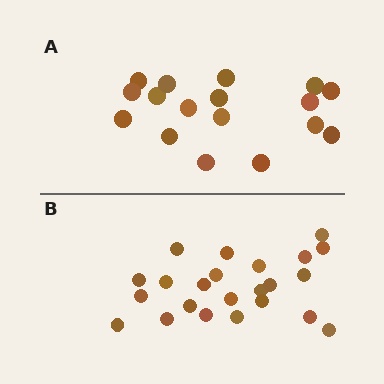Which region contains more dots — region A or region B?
Region B (the bottom region) has more dots.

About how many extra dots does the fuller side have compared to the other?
Region B has about 6 more dots than region A.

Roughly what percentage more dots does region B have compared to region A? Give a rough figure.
About 35% more.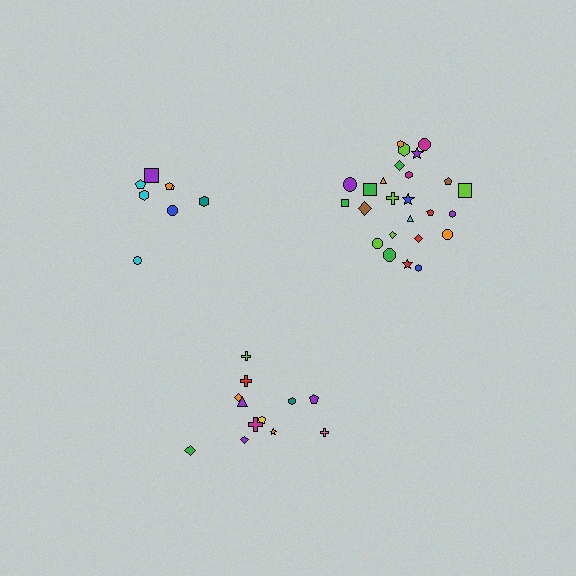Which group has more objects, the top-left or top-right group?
The top-right group.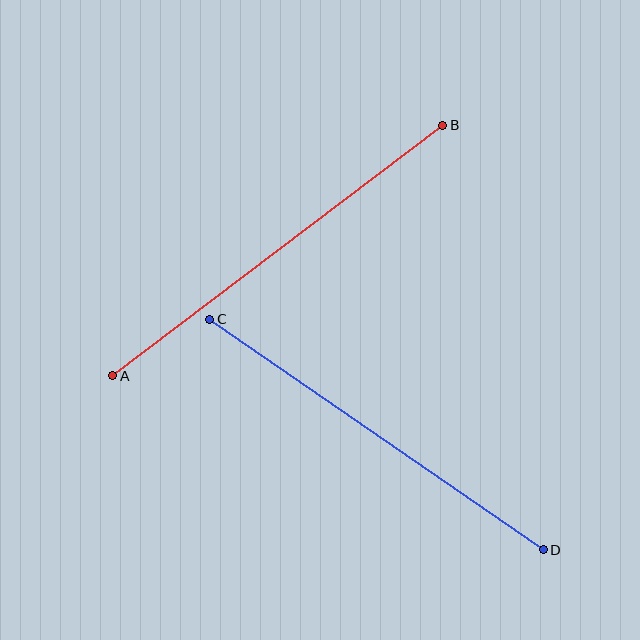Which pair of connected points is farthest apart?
Points A and B are farthest apart.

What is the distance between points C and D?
The distance is approximately 406 pixels.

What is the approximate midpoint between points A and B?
The midpoint is at approximately (278, 250) pixels.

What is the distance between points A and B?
The distance is approximately 414 pixels.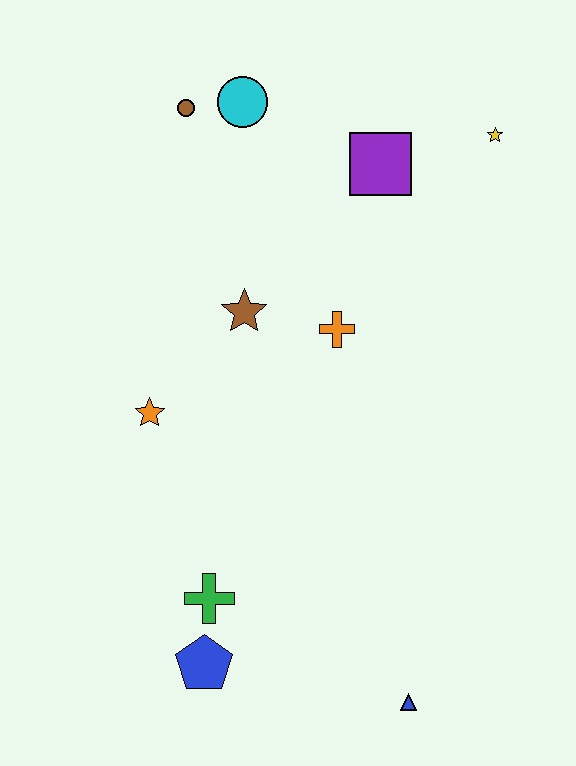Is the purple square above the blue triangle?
Yes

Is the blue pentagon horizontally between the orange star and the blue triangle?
Yes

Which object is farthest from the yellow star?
The blue pentagon is farthest from the yellow star.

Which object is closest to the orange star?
The brown star is closest to the orange star.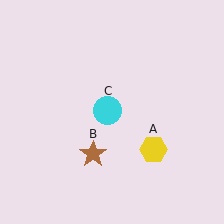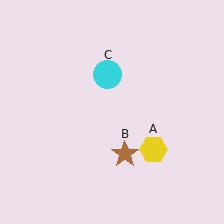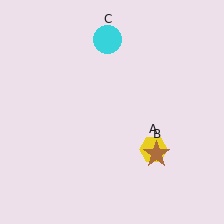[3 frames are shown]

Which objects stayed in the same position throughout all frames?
Yellow hexagon (object A) remained stationary.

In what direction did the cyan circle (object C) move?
The cyan circle (object C) moved up.